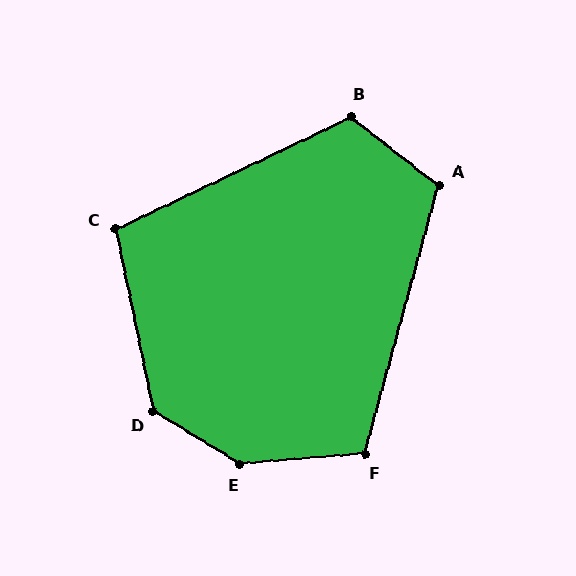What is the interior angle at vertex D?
Approximately 133 degrees (obtuse).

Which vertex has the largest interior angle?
E, at approximately 144 degrees.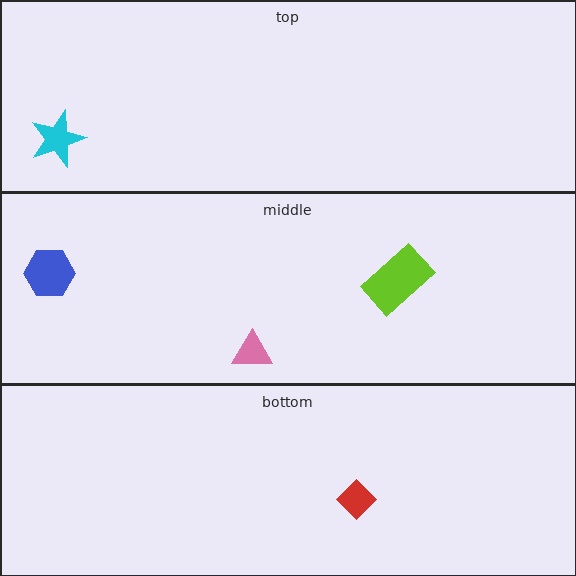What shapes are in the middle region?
The lime rectangle, the blue hexagon, the pink triangle.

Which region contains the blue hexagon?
The middle region.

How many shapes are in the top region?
1.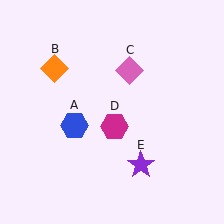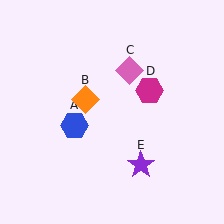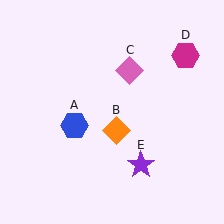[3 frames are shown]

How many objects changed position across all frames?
2 objects changed position: orange diamond (object B), magenta hexagon (object D).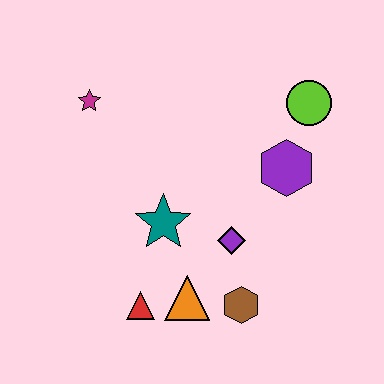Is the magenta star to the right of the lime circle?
No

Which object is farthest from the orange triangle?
The lime circle is farthest from the orange triangle.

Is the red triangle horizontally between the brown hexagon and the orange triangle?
No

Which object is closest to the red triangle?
The orange triangle is closest to the red triangle.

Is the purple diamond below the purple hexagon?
Yes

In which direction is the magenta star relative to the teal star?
The magenta star is above the teal star.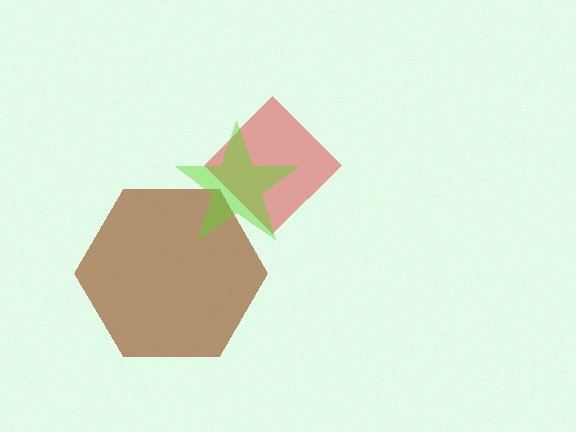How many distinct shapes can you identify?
There are 3 distinct shapes: a brown hexagon, a red diamond, a lime star.